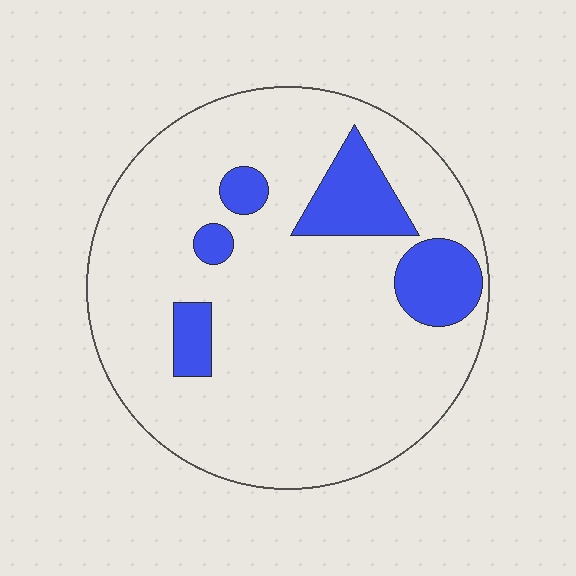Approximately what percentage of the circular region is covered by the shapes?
Approximately 15%.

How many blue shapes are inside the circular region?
5.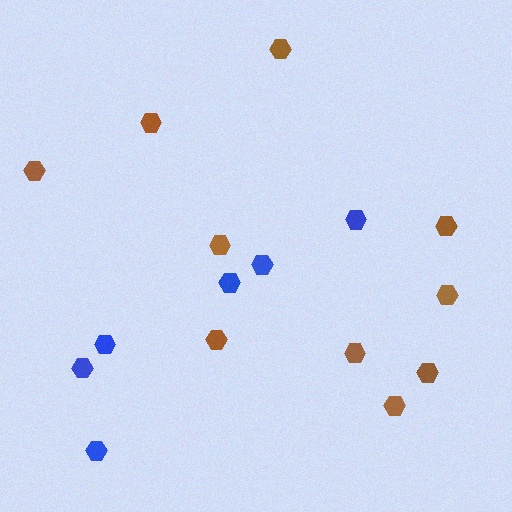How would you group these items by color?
There are 2 groups: one group of brown hexagons (10) and one group of blue hexagons (6).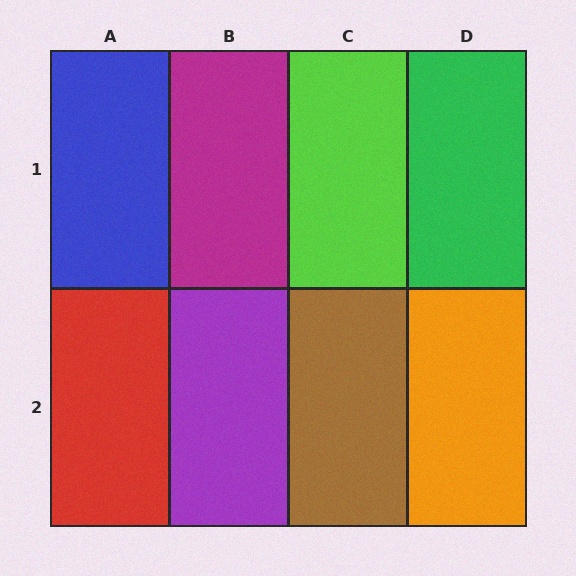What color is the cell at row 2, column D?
Orange.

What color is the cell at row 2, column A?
Red.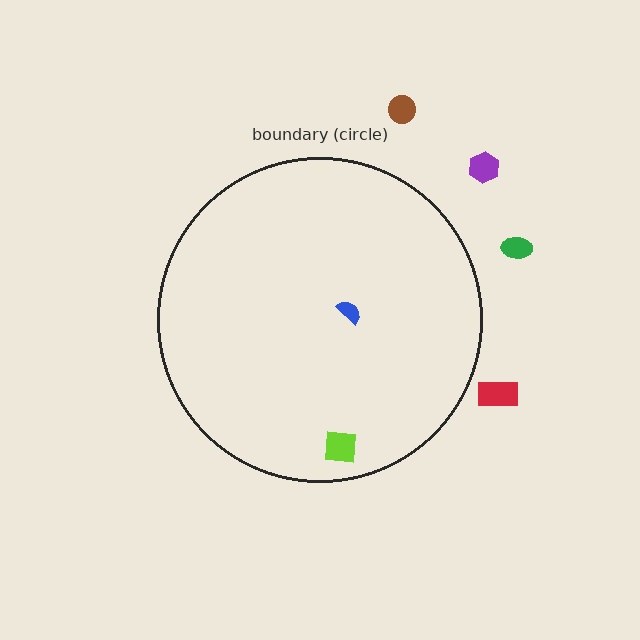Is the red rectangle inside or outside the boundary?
Outside.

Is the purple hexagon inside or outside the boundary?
Outside.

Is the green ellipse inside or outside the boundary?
Outside.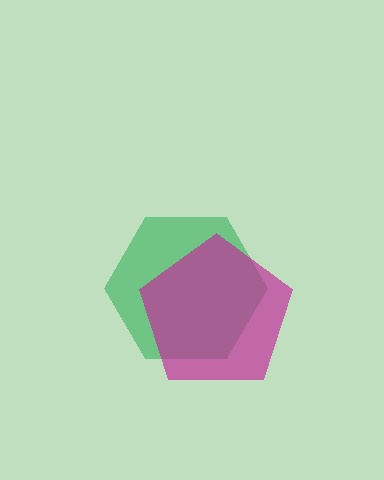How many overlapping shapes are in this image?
There are 2 overlapping shapes in the image.